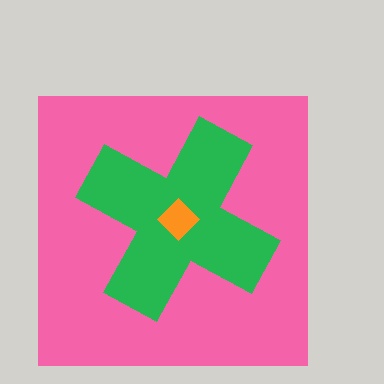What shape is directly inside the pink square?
The green cross.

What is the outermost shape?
The pink square.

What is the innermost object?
The orange diamond.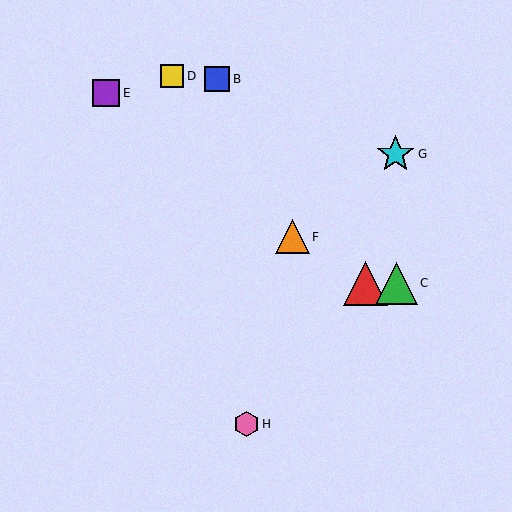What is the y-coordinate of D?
Object D is at y≈76.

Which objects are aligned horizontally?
Objects A, C are aligned horizontally.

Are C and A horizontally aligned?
Yes, both are at y≈283.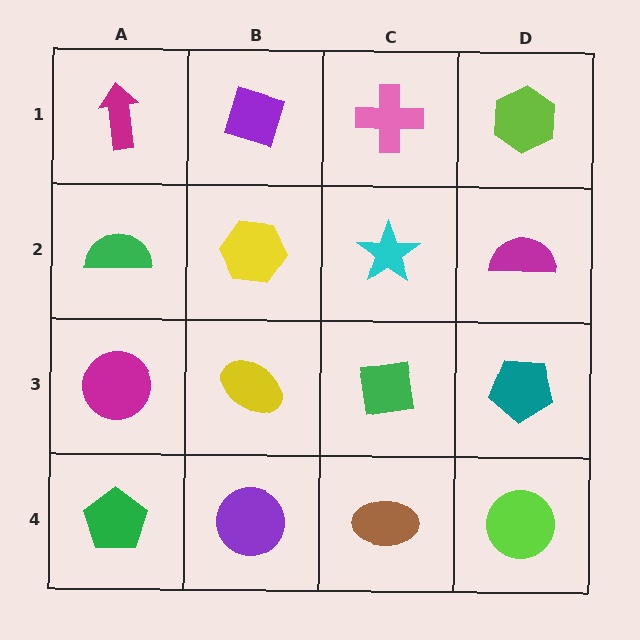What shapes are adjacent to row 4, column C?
A green square (row 3, column C), a purple circle (row 4, column B), a lime circle (row 4, column D).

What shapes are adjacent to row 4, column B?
A yellow ellipse (row 3, column B), a green pentagon (row 4, column A), a brown ellipse (row 4, column C).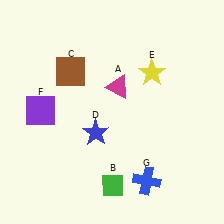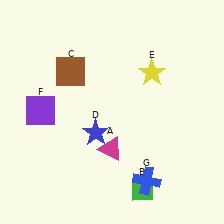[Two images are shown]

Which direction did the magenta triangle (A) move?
The magenta triangle (A) moved down.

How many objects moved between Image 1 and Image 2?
2 objects moved between the two images.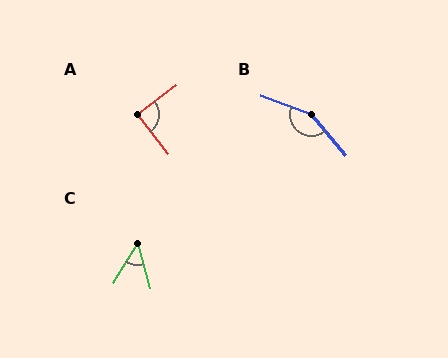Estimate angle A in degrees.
Approximately 89 degrees.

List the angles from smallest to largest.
C (47°), A (89°), B (151°).